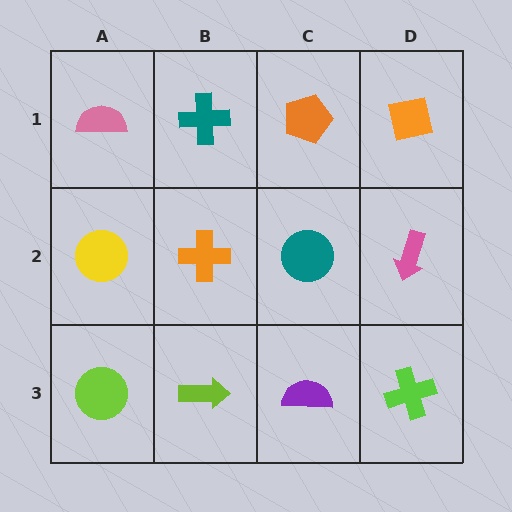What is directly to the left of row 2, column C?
An orange cross.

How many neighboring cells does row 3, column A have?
2.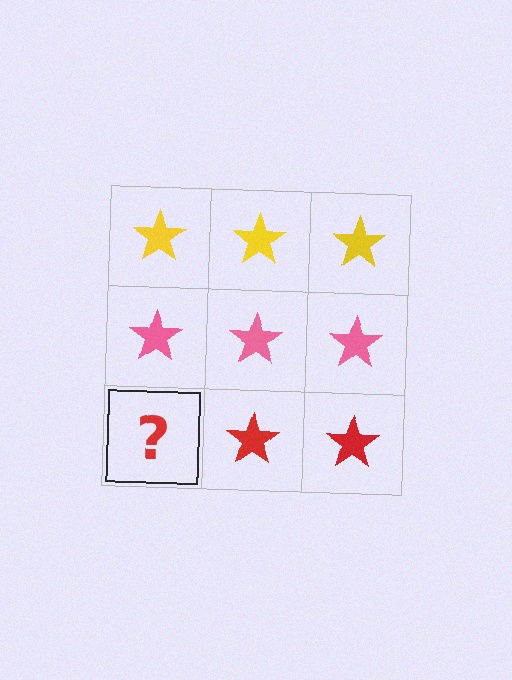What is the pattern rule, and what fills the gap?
The rule is that each row has a consistent color. The gap should be filled with a red star.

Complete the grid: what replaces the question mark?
The question mark should be replaced with a red star.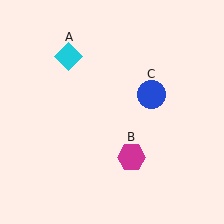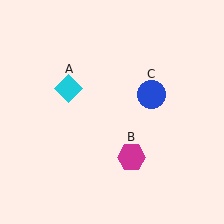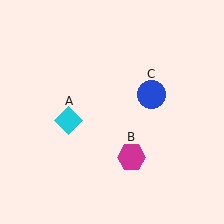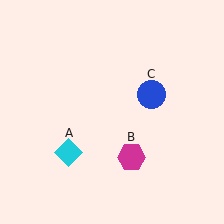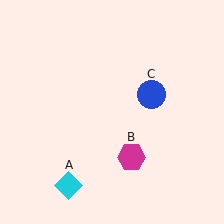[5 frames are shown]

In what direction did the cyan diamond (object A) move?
The cyan diamond (object A) moved down.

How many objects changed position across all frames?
1 object changed position: cyan diamond (object A).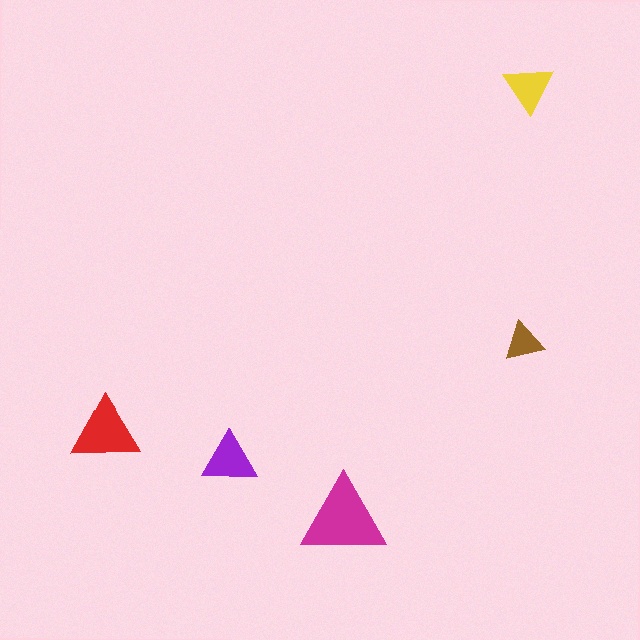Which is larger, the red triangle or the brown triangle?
The red one.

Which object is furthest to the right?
The yellow triangle is rightmost.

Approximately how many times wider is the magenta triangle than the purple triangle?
About 1.5 times wider.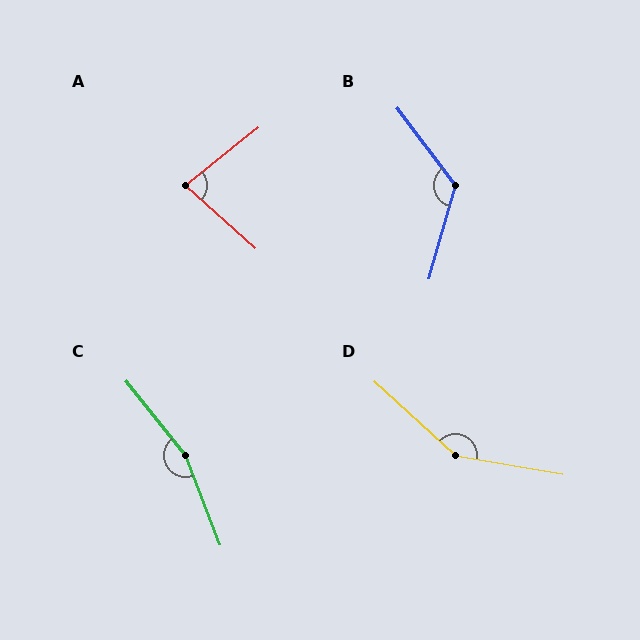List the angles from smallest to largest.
A (80°), B (128°), D (147°), C (162°).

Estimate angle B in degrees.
Approximately 128 degrees.